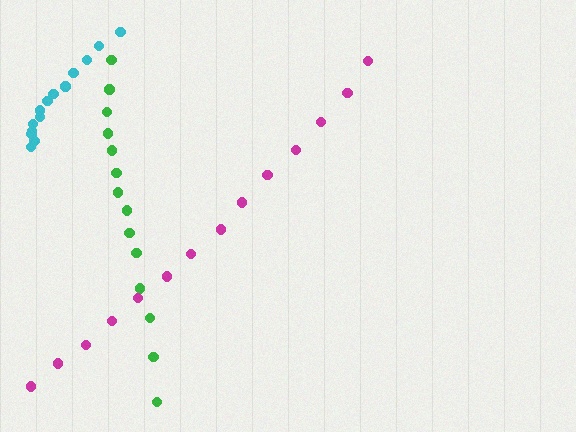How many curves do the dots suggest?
There are 3 distinct paths.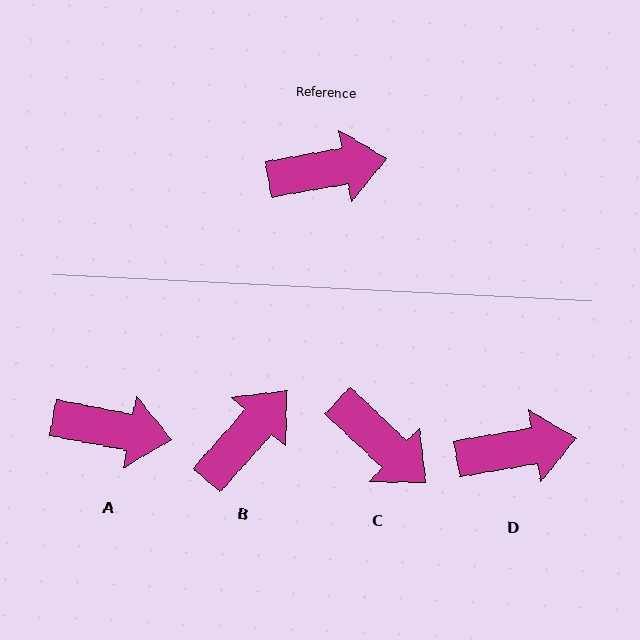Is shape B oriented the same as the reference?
No, it is off by about 38 degrees.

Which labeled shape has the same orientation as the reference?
D.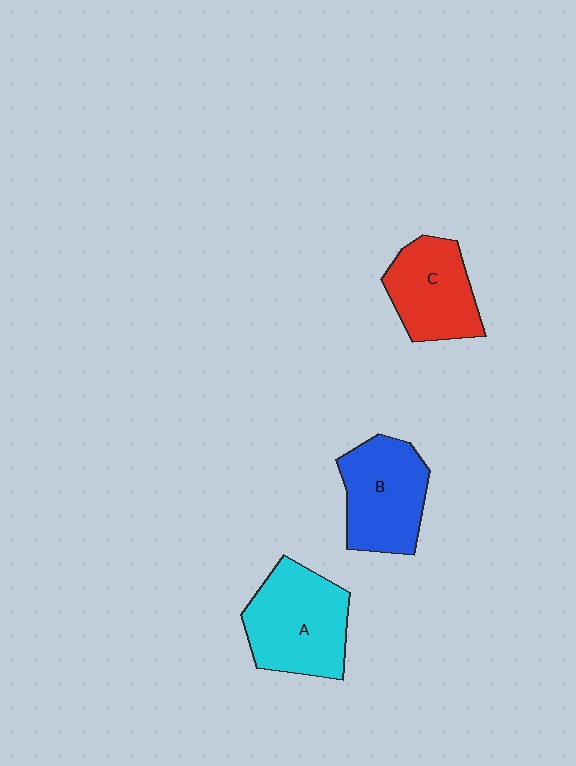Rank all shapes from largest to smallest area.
From largest to smallest: A (cyan), B (blue), C (red).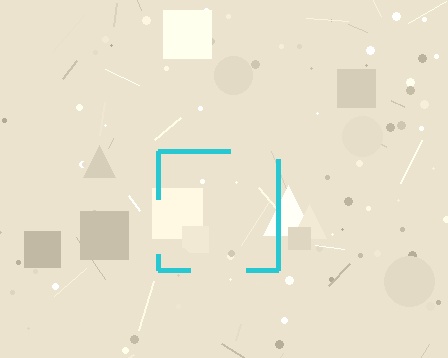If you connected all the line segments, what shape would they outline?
They would outline a square.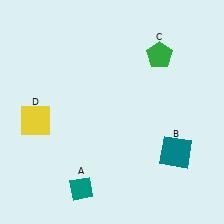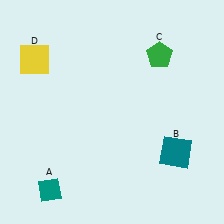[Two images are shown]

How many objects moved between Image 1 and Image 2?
2 objects moved between the two images.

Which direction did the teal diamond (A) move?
The teal diamond (A) moved left.